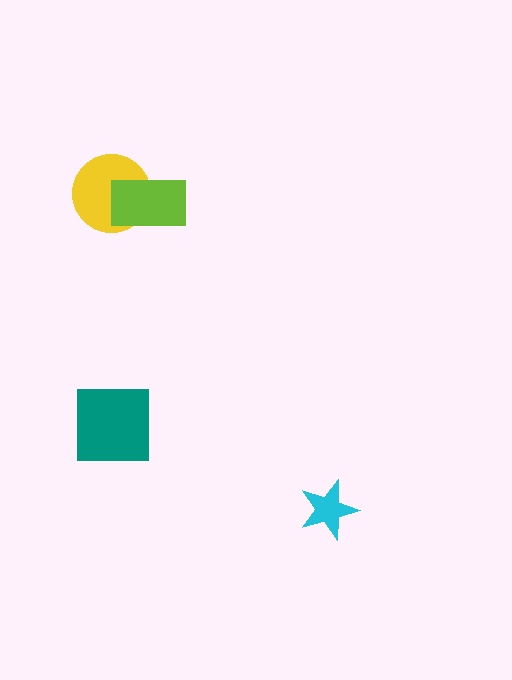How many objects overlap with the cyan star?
0 objects overlap with the cyan star.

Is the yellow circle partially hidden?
Yes, it is partially covered by another shape.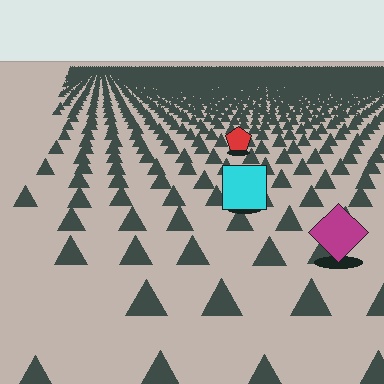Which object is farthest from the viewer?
The red pentagon is farthest from the viewer. It appears smaller and the ground texture around it is denser.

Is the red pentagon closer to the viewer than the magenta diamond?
No. The magenta diamond is closer — you can tell from the texture gradient: the ground texture is coarser near it.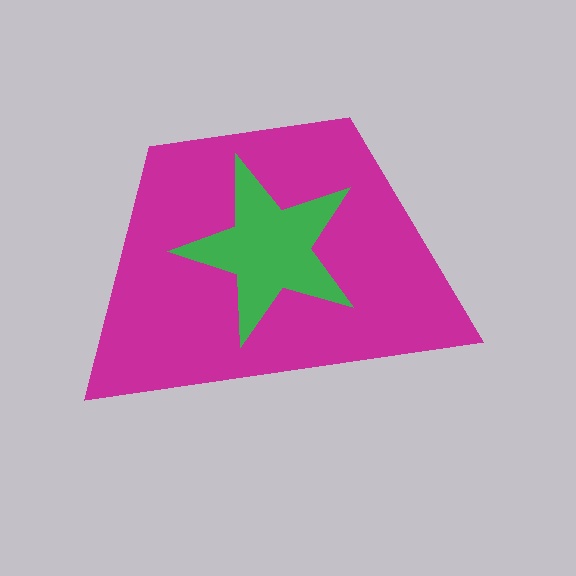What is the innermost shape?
The green star.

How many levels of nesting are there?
2.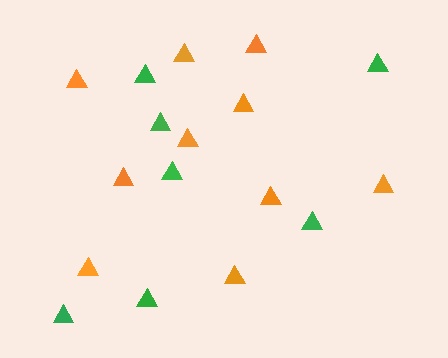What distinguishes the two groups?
There are 2 groups: one group of orange triangles (10) and one group of green triangles (7).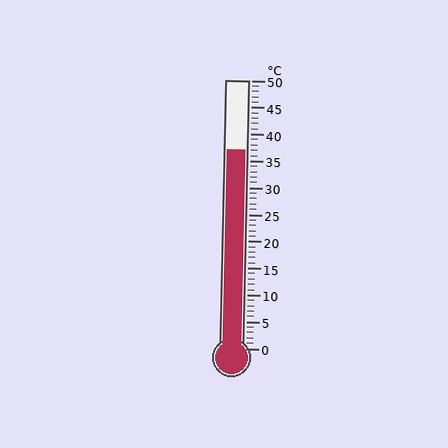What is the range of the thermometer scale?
The thermometer scale ranges from 0°C to 50°C.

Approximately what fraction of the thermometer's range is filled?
The thermometer is filled to approximately 75% of its range.